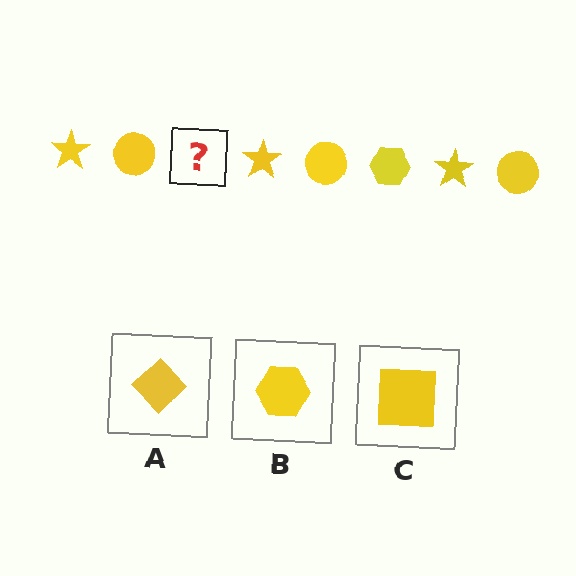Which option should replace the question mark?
Option B.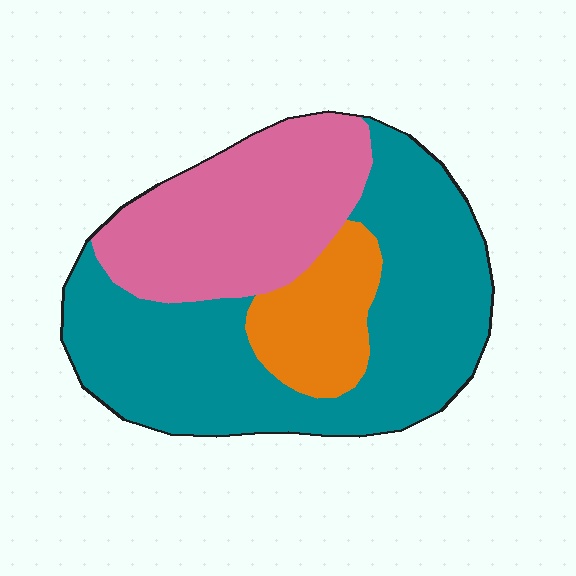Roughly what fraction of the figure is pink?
Pink takes up between a sixth and a third of the figure.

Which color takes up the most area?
Teal, at roughly 55%.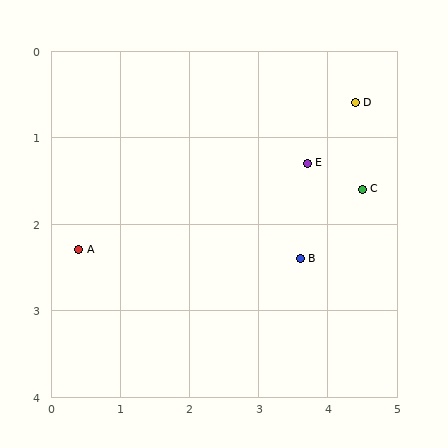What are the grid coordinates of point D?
Point D is at approximately (4.4, 0.6).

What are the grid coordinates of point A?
Point A is at approximately (0.4, 2.3).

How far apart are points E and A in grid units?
Points E and A are about 3.4 grid units apart.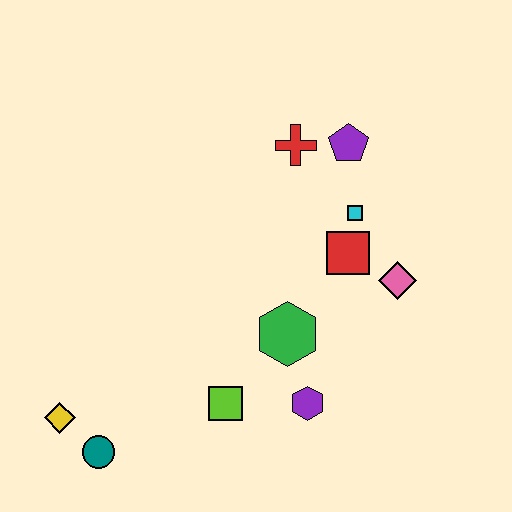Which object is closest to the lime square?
The purple hexagon is closest to the lime square.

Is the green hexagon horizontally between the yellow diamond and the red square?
Yes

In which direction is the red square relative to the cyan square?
The red square is below the cyan square.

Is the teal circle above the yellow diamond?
No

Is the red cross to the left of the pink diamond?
Yes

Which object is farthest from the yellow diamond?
The purple pentagon is farthest from the yellow diamond.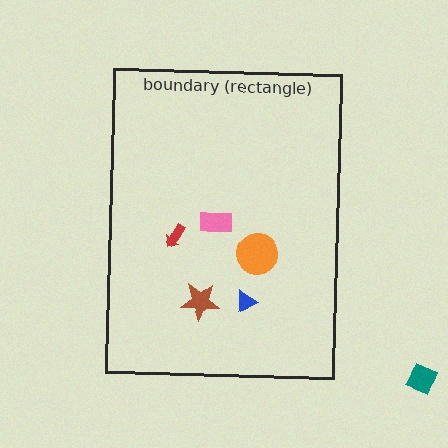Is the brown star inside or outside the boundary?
Inside.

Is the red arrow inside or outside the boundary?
Inside.